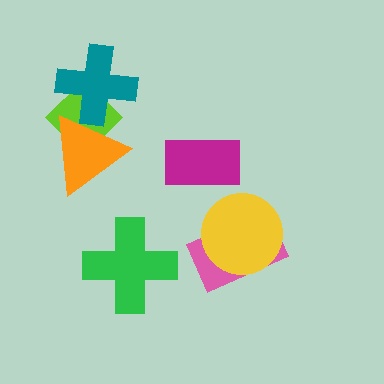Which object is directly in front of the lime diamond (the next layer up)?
The teal cross is directly in front of the lime diamond.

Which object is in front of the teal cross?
The orange triangle is in front of the teal cross.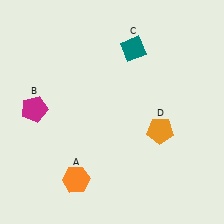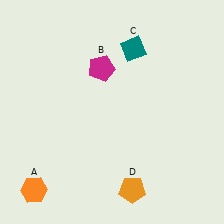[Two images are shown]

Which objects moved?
The objects that moved are: the orange hexagon (A), the magenta pentagon (B), the orange pentagon (D).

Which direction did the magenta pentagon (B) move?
The magenta pentagon (B) moved right.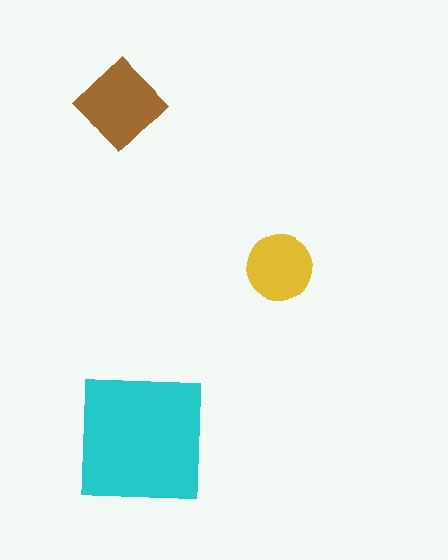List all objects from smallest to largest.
The yellow circle, the brown diamond, the cyan square.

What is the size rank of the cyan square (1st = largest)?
1st.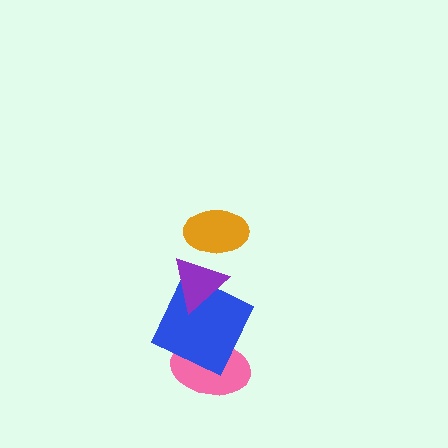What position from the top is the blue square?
The blue square is 3rd from the top.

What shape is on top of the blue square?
The purple triangle is on top of the blue square.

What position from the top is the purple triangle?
The purple triangle is 2nd from the top.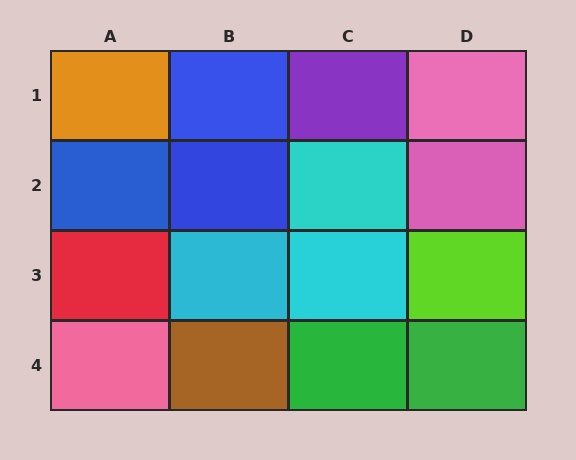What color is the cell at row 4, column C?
Green.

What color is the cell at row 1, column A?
Orange.